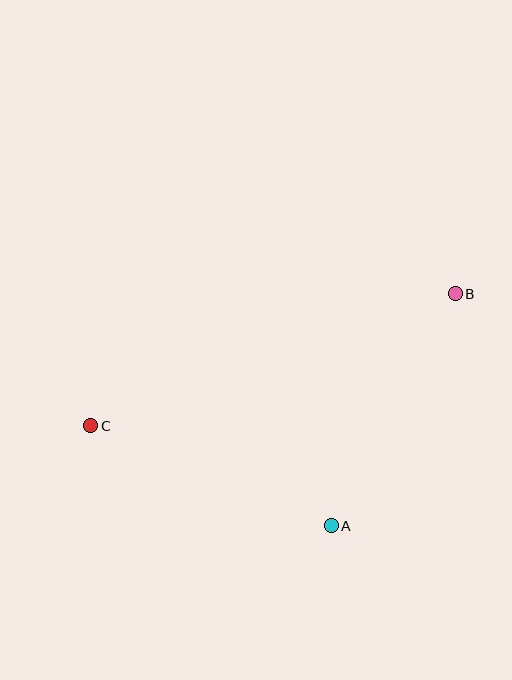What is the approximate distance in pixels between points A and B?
The distance between A and B is approximately 263 pixels.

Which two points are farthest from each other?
Points B and C are farthest from each other.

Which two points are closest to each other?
Points A and C are closest to each other.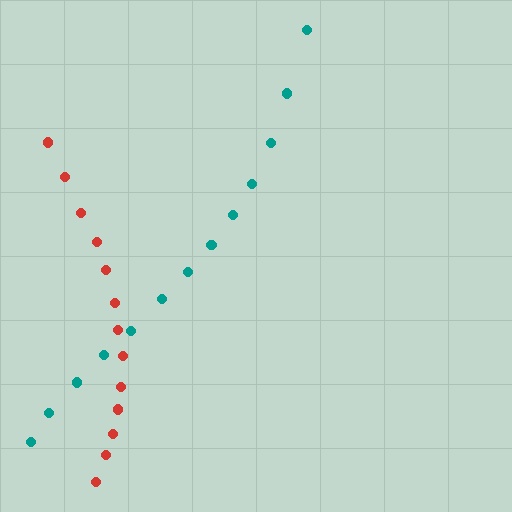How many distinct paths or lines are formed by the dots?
There are 2 distinct paths.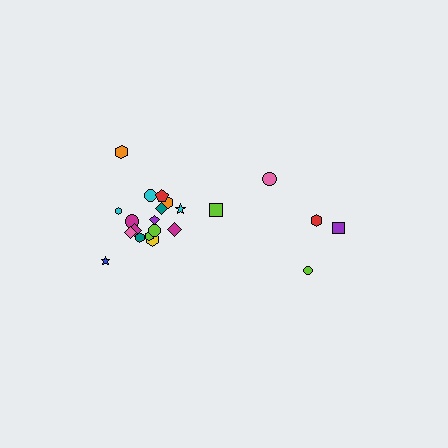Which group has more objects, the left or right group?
The left group.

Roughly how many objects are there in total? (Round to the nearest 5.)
Roughly 20 objects in total.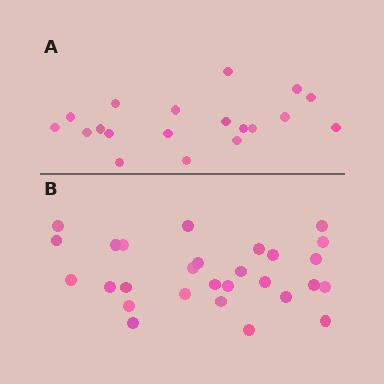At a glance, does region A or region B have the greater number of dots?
Region B (the bottom region) has more dots.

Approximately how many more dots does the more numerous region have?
Region B has roughly 8 or so more dots than region A.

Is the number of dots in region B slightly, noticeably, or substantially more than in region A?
Region B has substantially more. The ratio is roughly 1.5 to 1.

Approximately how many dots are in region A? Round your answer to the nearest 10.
About 20 dots. (The exact count is 19, which rounds to 20.)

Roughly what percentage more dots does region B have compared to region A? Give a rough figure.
About 45% more.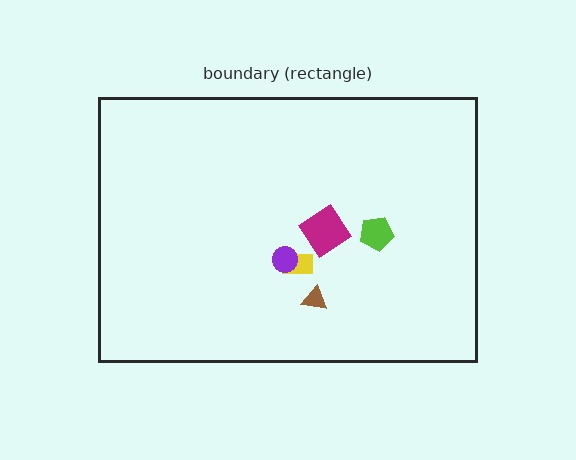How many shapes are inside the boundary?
5 inside, 0 outside.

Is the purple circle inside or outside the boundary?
Inside.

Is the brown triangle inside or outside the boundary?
Inside.